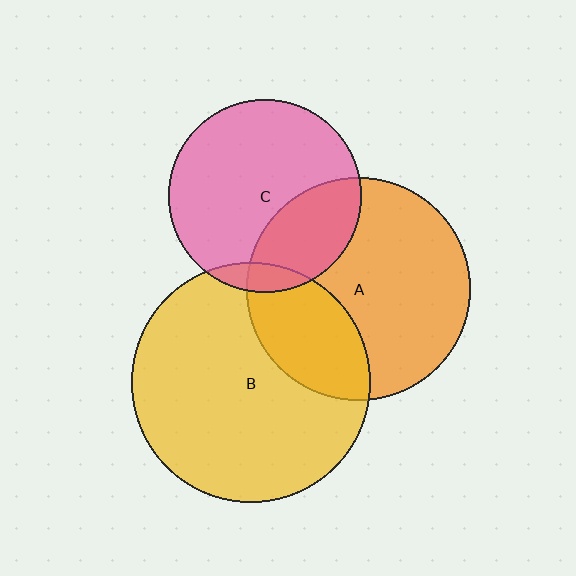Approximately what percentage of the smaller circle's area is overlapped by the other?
Approximately 5%.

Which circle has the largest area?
Circle B (yellow).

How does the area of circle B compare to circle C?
Approximately 1.5 times.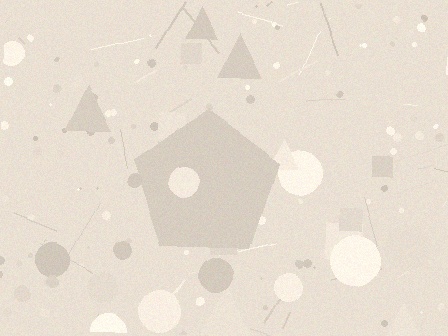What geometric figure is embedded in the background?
A pentagon is embedded in the background.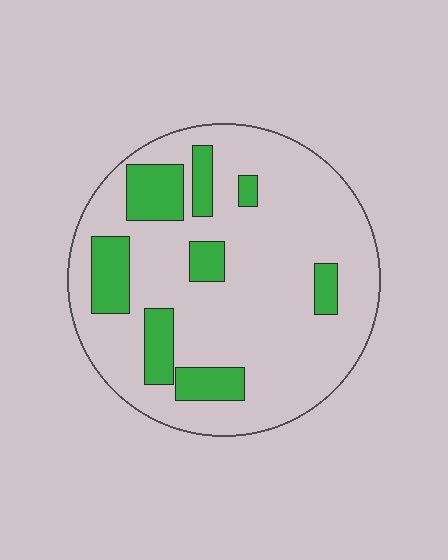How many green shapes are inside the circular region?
8.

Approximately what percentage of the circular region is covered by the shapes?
Approximately 20%.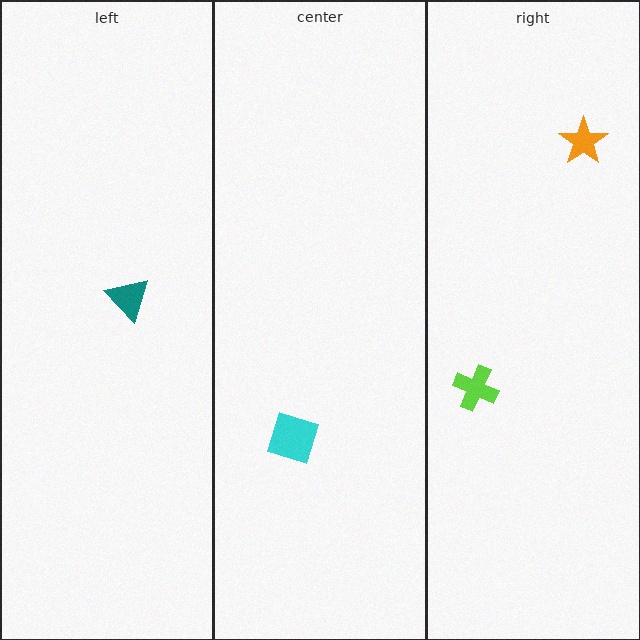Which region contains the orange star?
The right region.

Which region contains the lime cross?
The right region.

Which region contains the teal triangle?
The left region.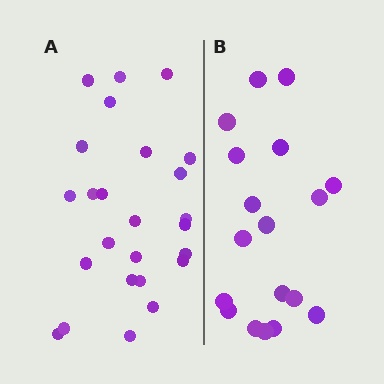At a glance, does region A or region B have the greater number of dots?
Region A (the left region) has more dots.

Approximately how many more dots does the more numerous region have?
Region A has roughly 8 or so more dots than region B.